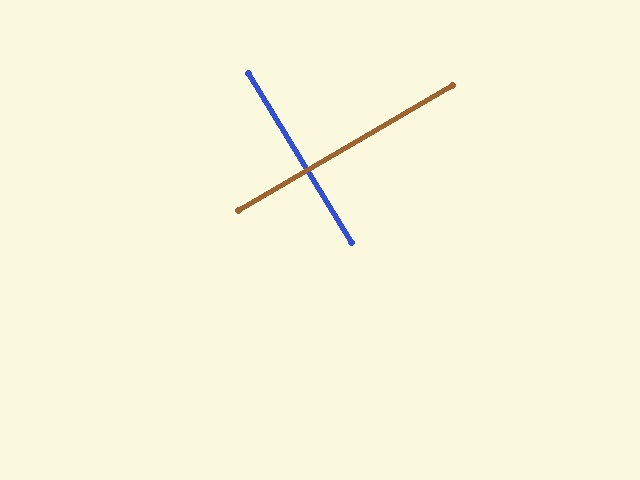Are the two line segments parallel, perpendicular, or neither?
Perpendicular — they meet at approximately 89°.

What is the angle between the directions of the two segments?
Approximately 89 degrees.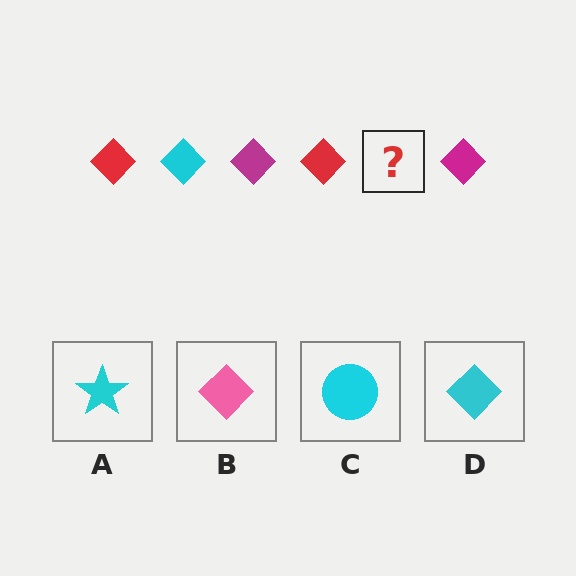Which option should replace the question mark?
Option D.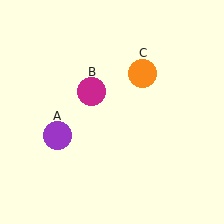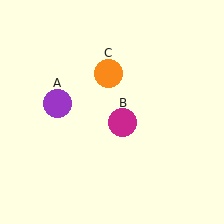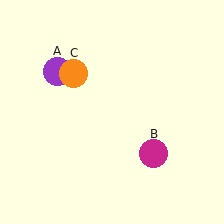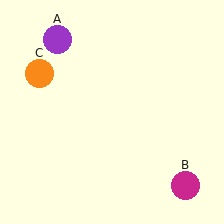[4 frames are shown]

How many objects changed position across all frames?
3 objects changed position: purple circle (object A), magenta circle (object B), orange circle (object C).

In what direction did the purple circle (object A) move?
The purple circle (object A) moved up.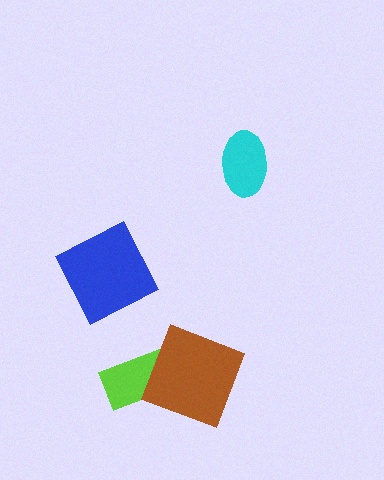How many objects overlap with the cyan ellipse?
0 objects overlap with the cyan ellipse.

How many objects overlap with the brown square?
1 object overlaps with the brown square.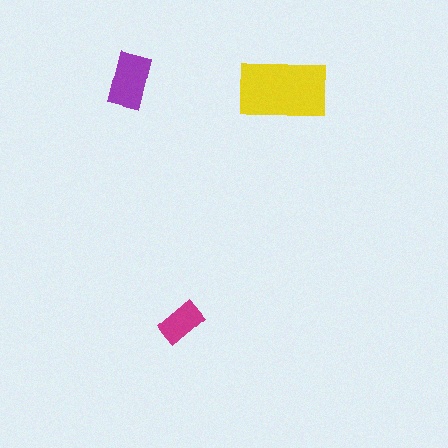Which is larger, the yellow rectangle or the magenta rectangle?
The yellow one.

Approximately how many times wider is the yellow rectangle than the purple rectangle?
About 1.5 times wider.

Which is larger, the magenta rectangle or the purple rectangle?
The purple one.